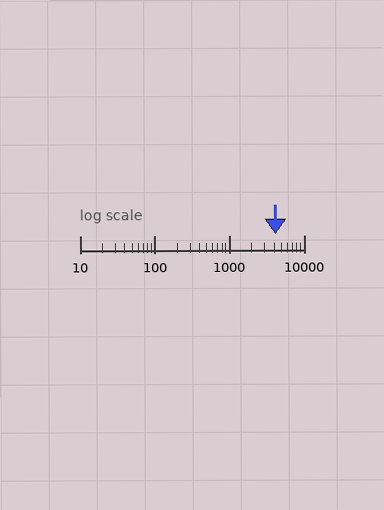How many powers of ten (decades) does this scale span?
The scale spans 3 decades, from 10 to 10000.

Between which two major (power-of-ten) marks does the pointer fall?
The pointer is between 1000 and 10000.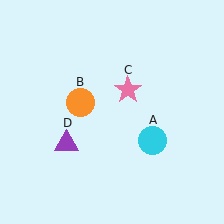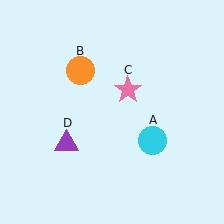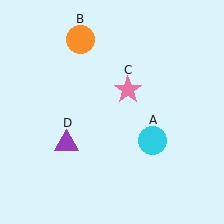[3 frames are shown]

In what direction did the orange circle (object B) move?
The orange circle (object B) moved up.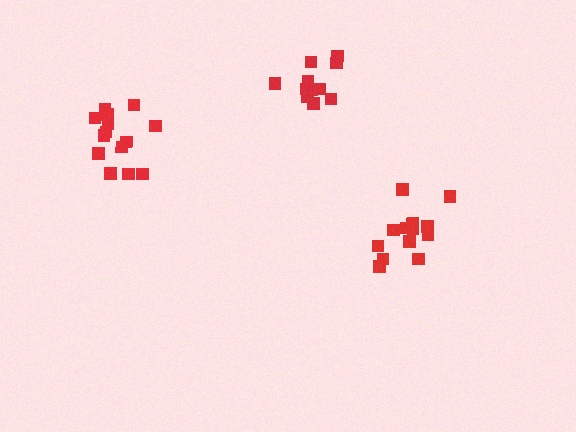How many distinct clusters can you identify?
There are 3 distinct clusters.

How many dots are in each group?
Group 1: 11 dots, Group 2: 14 dots, Group 3: 14 dots (39 total).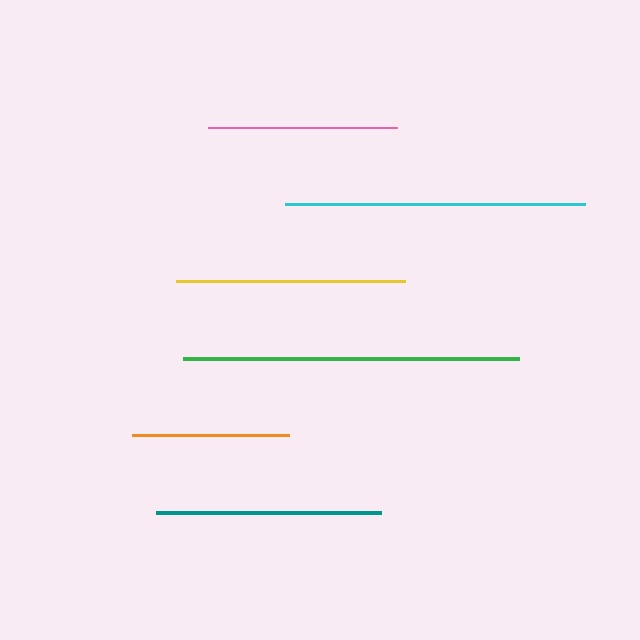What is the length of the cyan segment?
The cyan segment is approximately 300 pixels long.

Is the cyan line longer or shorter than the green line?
The green line is longer than the cyan line.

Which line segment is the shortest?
The orange line is the shortest at approximately 158 pixels.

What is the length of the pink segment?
The pink segment is approximately 189 pixels long.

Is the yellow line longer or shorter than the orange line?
The yellow line is longer than the orange line.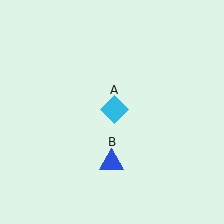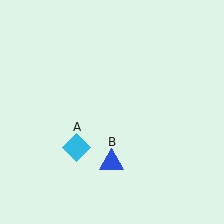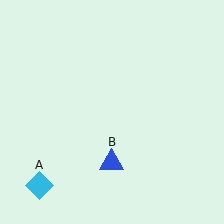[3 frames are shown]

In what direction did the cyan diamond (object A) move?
The cyan diamond (object A) moved down and to the left.